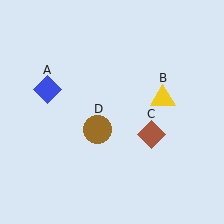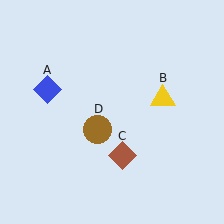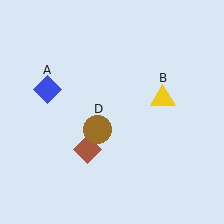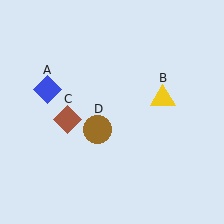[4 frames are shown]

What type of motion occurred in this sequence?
The brown diamond (object C) rotated clockwise around the center of the scene.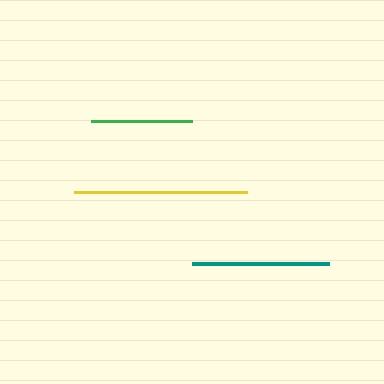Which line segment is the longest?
The yellow line is the longest at approximately 173 pixels.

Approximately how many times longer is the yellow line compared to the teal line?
The yellow line is approximately 1.3 times the length of the teal line.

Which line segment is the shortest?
The green line is the shortest at approximately 101 pixels.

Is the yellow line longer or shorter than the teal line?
The yellow line is longer than the teal line.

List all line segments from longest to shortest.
From longest to shortest: yellow, teal, green.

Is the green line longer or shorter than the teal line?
The teal line is longer than the green line.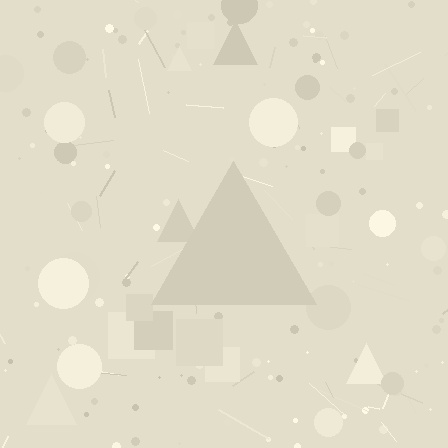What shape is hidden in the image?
A triangle is hidden in the image.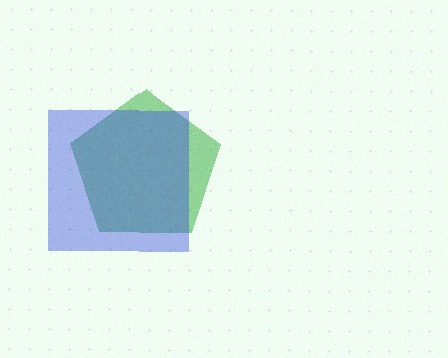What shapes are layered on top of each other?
The layered shapes are: a green pentagon, a blue square.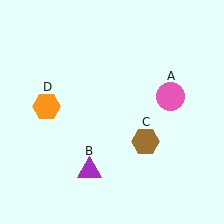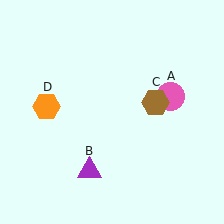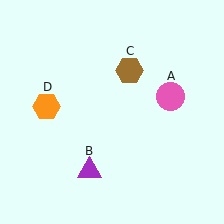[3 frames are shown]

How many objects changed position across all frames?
1 object changed position: brown hexagon (object C).